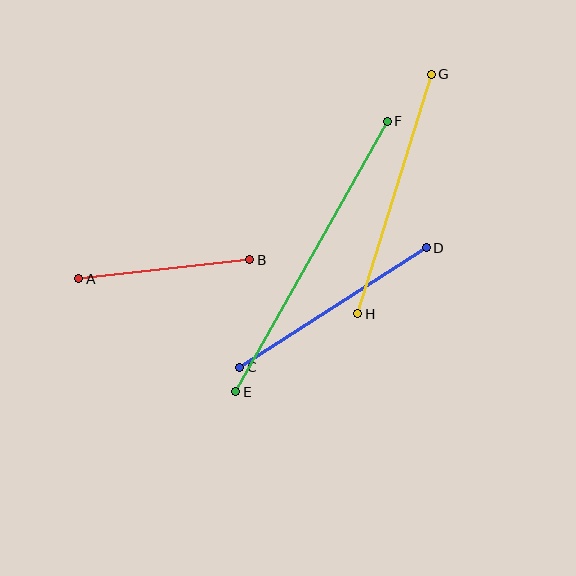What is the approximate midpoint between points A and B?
The midpoint is at approximately (164, 269) pixels.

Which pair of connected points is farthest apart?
Points E and F are farthest apart.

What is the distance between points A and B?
The distance is approximately 172 pixels.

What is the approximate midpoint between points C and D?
The midpoint is at approximately (333, 307) pixels.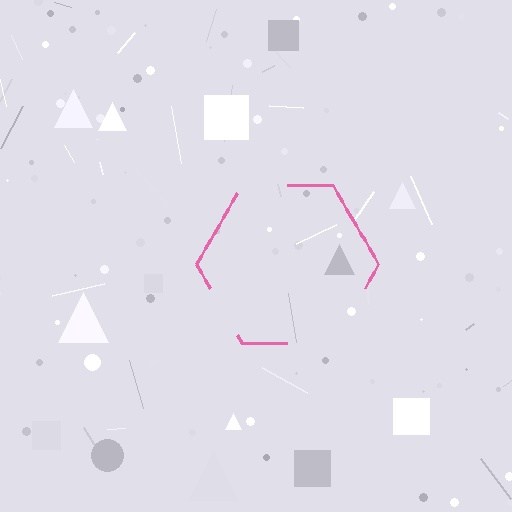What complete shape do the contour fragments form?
The contour fragments form a hexagon.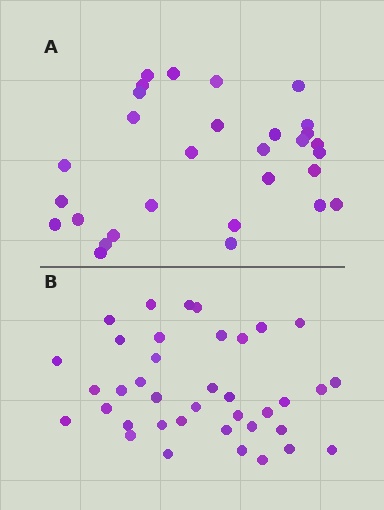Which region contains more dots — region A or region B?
Region B (the bottom region) has more dots.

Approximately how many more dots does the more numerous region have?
Region B has roughly 8 or so more dots than region A.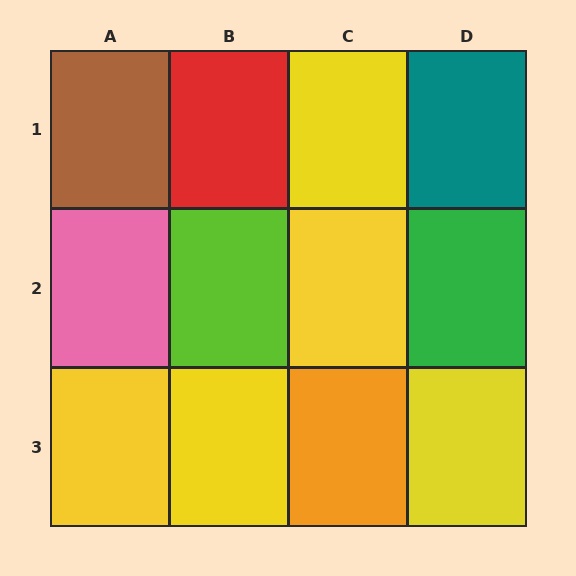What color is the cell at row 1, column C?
Yellow.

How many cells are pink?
1 cell is pink.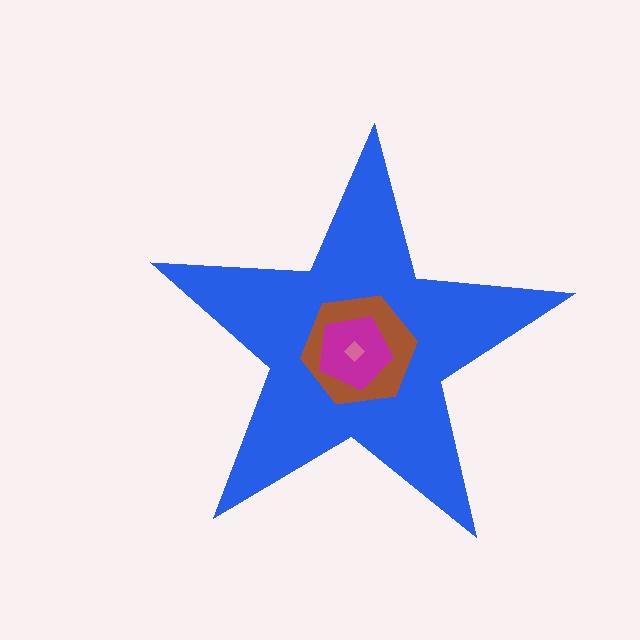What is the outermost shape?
The blue star.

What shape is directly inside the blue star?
The brown hexagon.